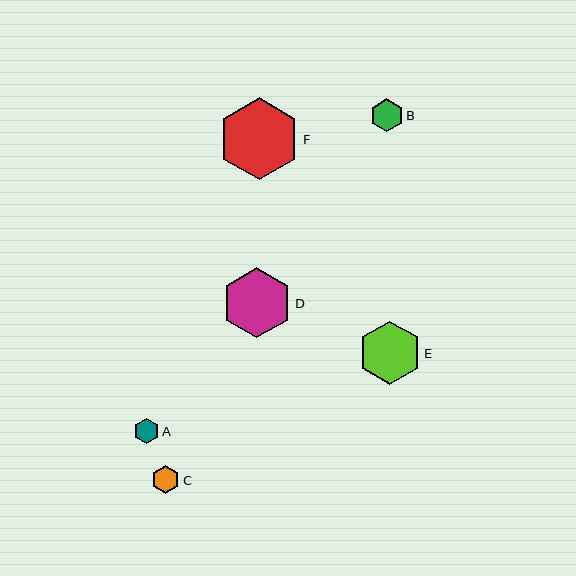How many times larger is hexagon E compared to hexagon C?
Hexagon E is approximately 2.3 times the size of hexagon C.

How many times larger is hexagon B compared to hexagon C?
Hexagon B is approximately 1.2 times the size of hexagon C.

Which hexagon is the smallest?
Hexagon A is the smallest with a size of approximately 26 pixels.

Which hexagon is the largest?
Hexagon F is the largest with a size of approximately 82 pixels.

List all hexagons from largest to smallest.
From largest to smallest: F, D, E, B, C, A.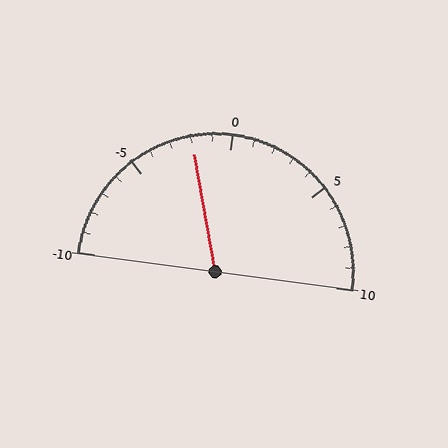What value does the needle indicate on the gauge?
The needle indicates approximately -2.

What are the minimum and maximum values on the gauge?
The gauge ranges from -10 to 10.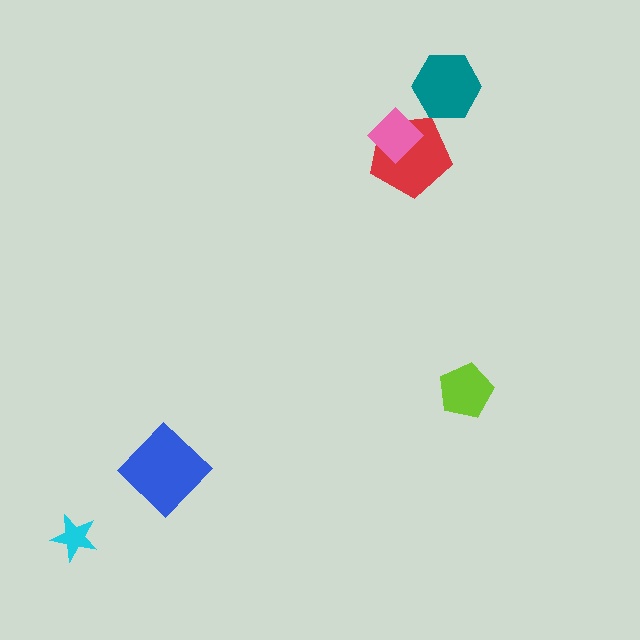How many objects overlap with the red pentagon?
1 object overlaps with the red pentagon.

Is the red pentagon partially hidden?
Yes, it is partially covered by another shape.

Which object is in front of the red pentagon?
The pink diamond is in front of the red pentagon.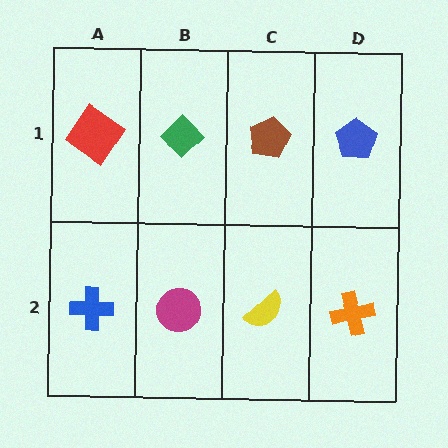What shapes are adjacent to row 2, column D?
A blue pentagon (row 1, column D), a yellow semicircle (row 2, column C).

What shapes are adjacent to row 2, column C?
A brown pentagon (row 1, column C), a magenta circle (row 2, column B), an orange cross (row 2, column D).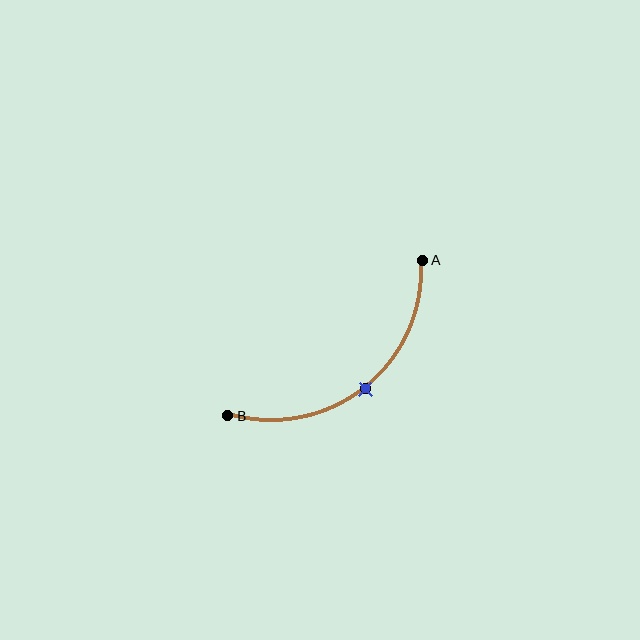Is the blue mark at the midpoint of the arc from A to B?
Yes. The blue mark lies on the arc at equal arc-length from both A and B — it is the arc midpoint.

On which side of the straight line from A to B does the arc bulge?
The arc bulges below and to the right of the straight line connecting A and B.